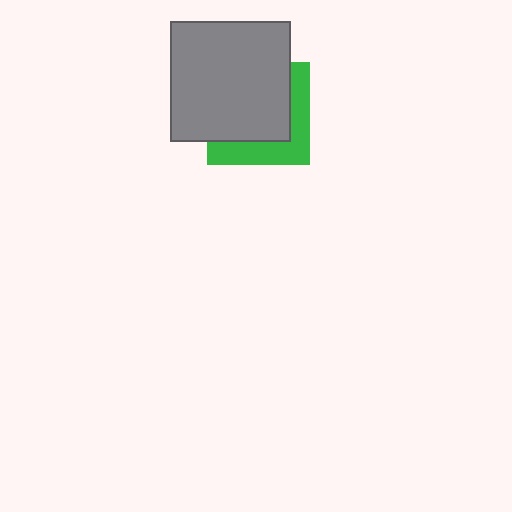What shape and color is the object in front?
The object in front is a gray square.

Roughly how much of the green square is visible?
A small part of it is visible (roughly 37%).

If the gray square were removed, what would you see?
You would see the complete green square.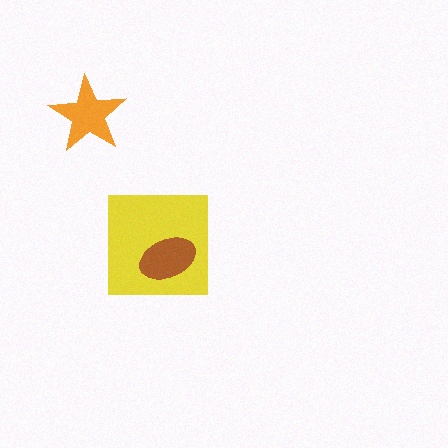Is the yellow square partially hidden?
Yes, it is partially covered by another shape.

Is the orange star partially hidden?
No, no other shape covers it.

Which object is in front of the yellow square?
The brown ellipse is in front of the yellow square.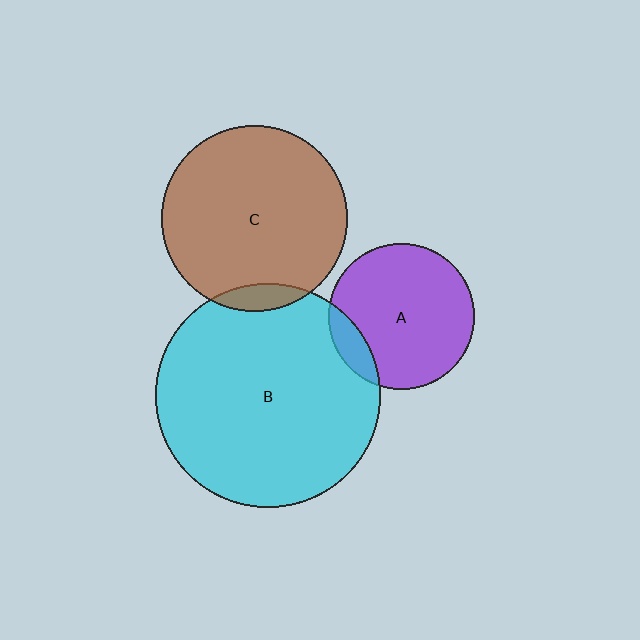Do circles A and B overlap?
Yes.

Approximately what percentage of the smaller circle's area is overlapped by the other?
Approximately 10%.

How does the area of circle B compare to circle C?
Approximately 1.4 times.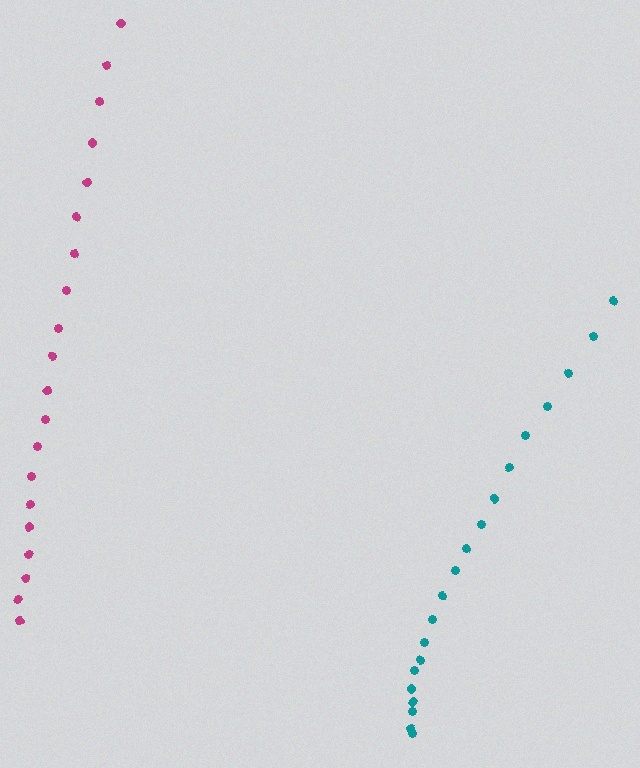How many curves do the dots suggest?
There are 2 distinct paths.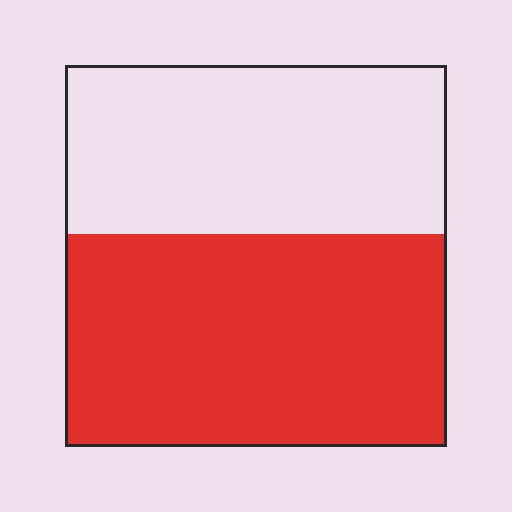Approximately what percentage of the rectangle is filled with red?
Approximately 55%.